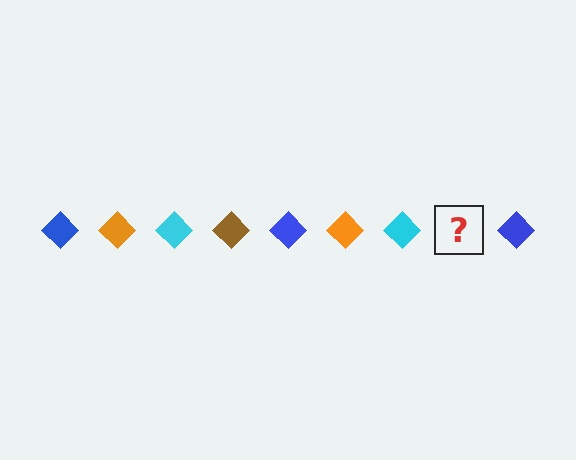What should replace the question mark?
The question mark should be replaced with a brown diamond.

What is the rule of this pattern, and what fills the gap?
The rule is that the pattern cycles through blue, orange, cyan, brown diamonds. The gap should be filled with a brown diamond.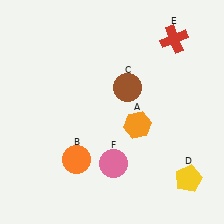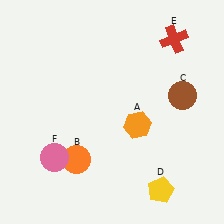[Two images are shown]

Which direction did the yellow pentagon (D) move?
The yellow pentagon (D) moved left.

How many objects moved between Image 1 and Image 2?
3 objects moved between the two images.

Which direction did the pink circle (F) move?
The pink circle (F) moved left.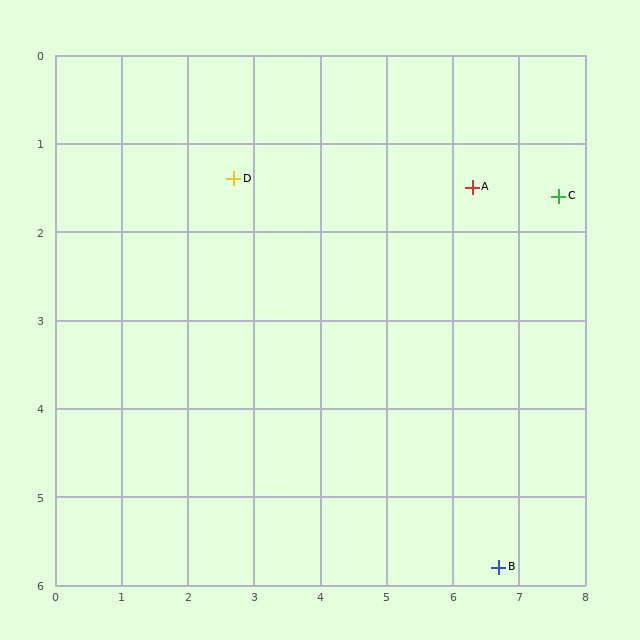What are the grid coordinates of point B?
Point B is at approximately (6.7, 5.8).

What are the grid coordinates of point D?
Point D is at approximately (2.7, 1.4).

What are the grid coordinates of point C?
Point C is at approximately (7.6, 1.6).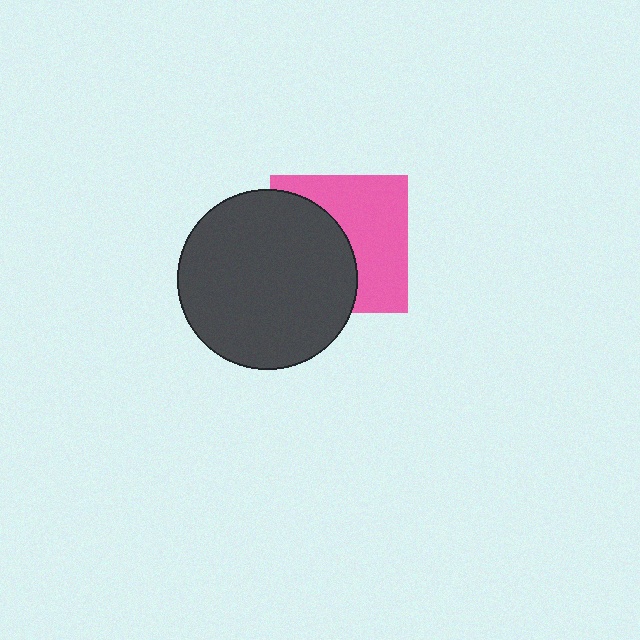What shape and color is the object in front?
The object in front is a dark gray circle.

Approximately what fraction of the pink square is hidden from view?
Roughly 48% of the pink square is hidden behind the dark gray circle.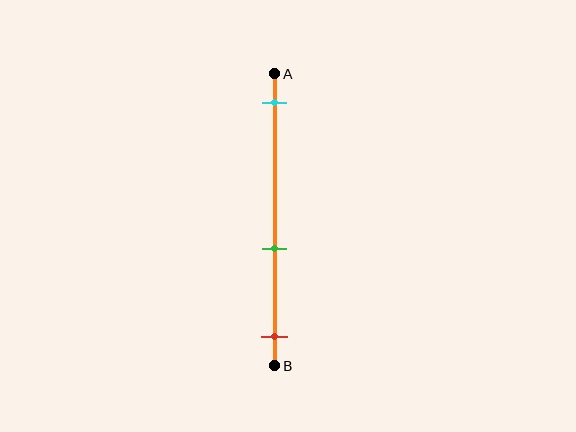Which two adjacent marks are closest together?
The green and red marks are the closest adjacent pair.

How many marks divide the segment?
There are 3 marks dividing the segment.